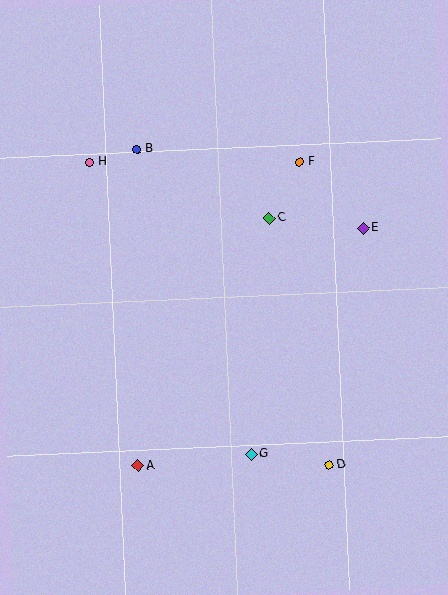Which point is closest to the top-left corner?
Point H is closest to the top-left corner.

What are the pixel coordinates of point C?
Point C is at (269, 218).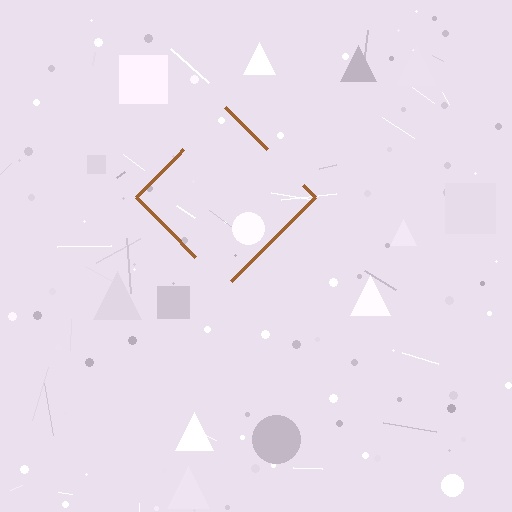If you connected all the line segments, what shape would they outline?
They would outline a diamond.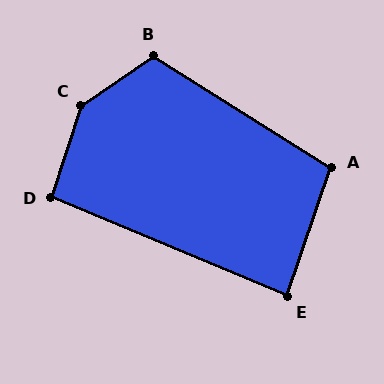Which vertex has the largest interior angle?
C, at approximately 142 degrees.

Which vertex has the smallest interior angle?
E, at approximately 86 degrees.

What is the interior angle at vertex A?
Approximately 103 degrees (obtuse).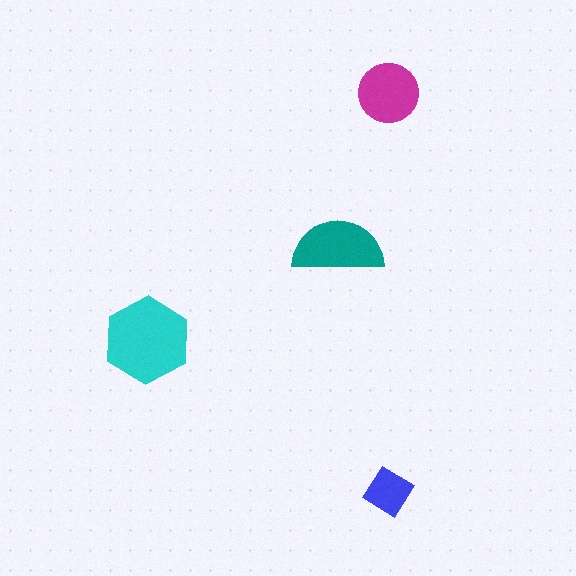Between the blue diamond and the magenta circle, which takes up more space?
The magenta circle.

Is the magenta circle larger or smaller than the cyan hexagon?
Smaller.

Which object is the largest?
The cyan hexagon.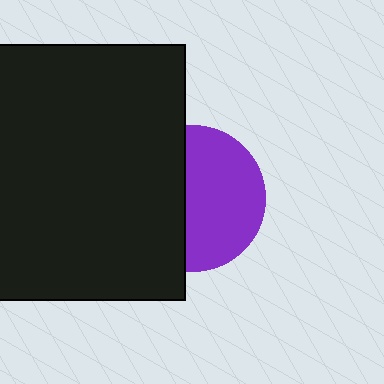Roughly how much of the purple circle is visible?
About half of it is visible (roughly 56%).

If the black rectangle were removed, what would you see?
You would see the complete purple circle.